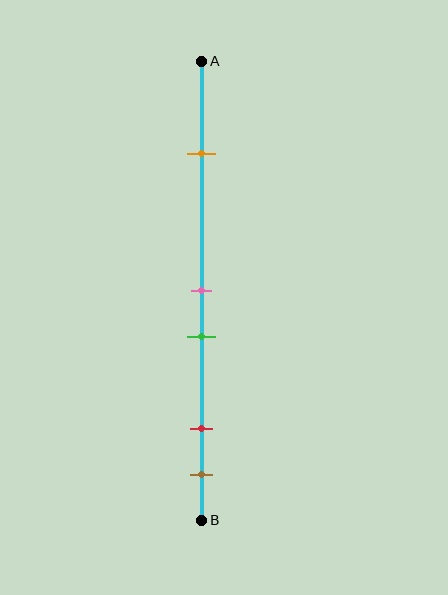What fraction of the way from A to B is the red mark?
The red mark is approximately 80% (0.8) of the way from A to B.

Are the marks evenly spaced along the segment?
No, the marks are not evenly spaced.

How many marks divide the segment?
There are 5 marks dividing the segment.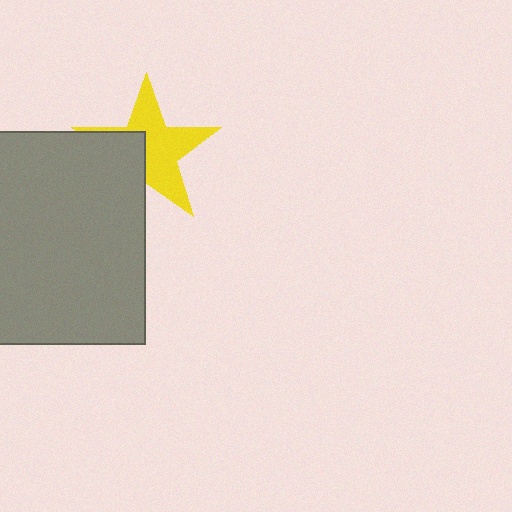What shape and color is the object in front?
The object in front is a gray rectangle.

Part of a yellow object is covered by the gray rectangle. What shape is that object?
It is a star.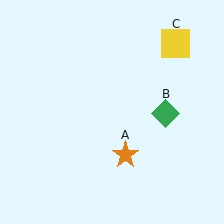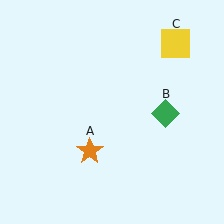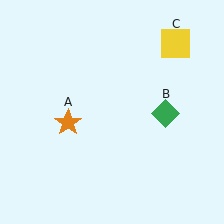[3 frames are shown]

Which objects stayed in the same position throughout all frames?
Green diamond (object B) and yellow square (object C) remained stationary.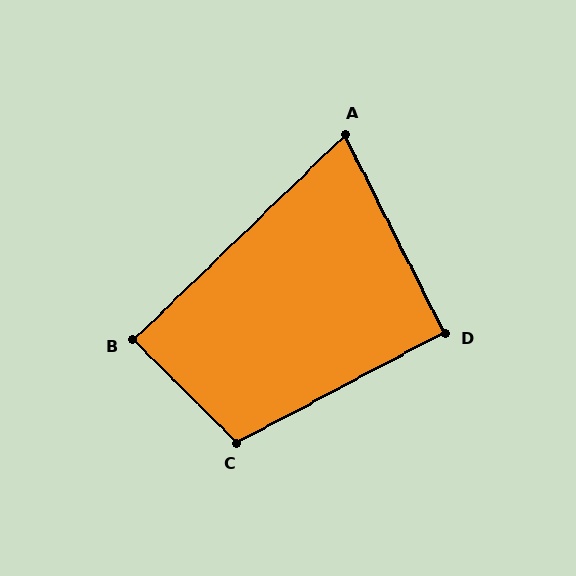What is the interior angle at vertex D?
Approximately 91 degrees (approximately right).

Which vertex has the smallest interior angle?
A, at approximately 73 degrees.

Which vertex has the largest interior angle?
C, at approximately 107 degrees.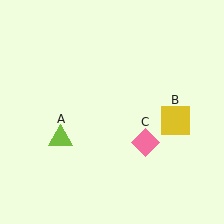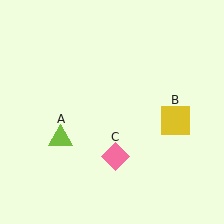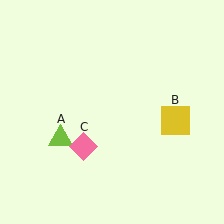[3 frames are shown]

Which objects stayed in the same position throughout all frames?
Lime triangle (object A) and yellow square (object B) remained stationary.